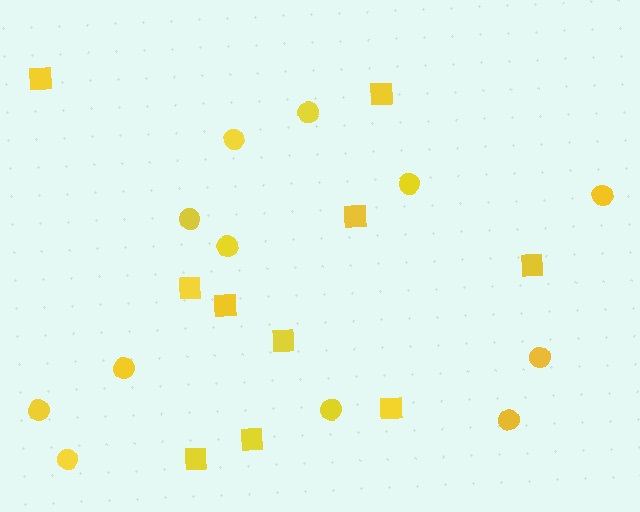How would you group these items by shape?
There are 2 groups: one group of circles (12) and one group of squares (10).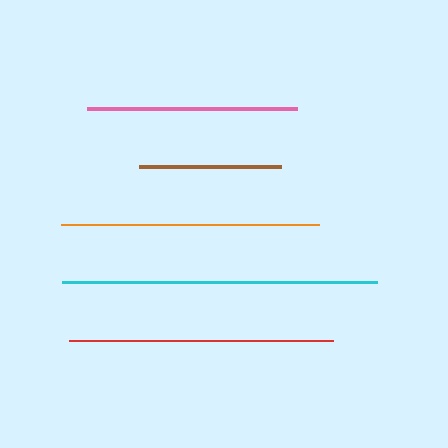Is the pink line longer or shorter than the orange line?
The orange line is longer than the pink line.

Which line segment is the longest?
The cyan line is the longest at approximately 316 pixels.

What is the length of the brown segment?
The brown segment is approximately 142 pixels long.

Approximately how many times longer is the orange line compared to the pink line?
The orange line is approximately 1.2 times the length of the pink line.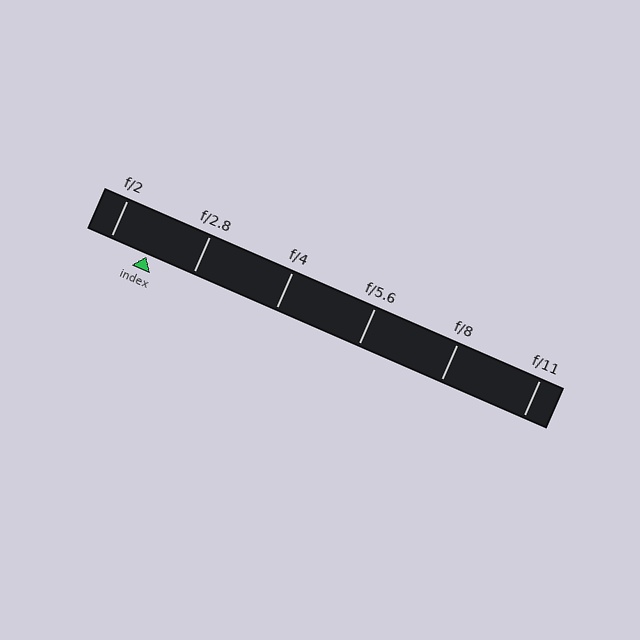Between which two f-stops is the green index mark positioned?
The index mark is between f/2 and f/2.8.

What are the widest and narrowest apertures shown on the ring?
The widest aperture shown is f/2 and the narrowest is f/11.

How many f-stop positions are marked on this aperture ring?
There are 6 f-stop positions marked.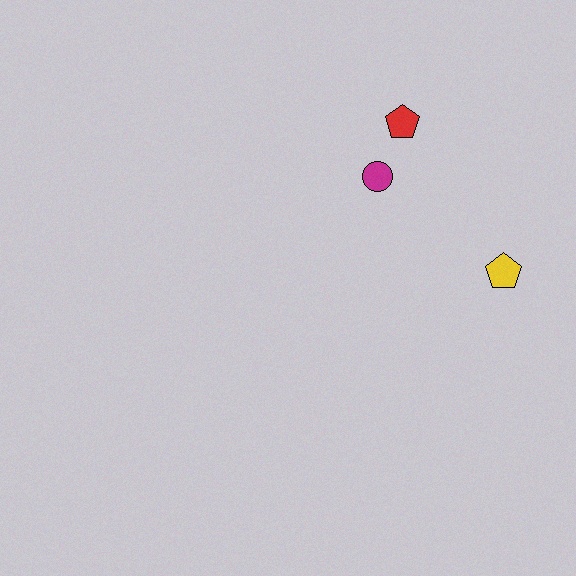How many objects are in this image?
There are 3 objects.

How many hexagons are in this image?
There are no hexagons.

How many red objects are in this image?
There is 1 red object.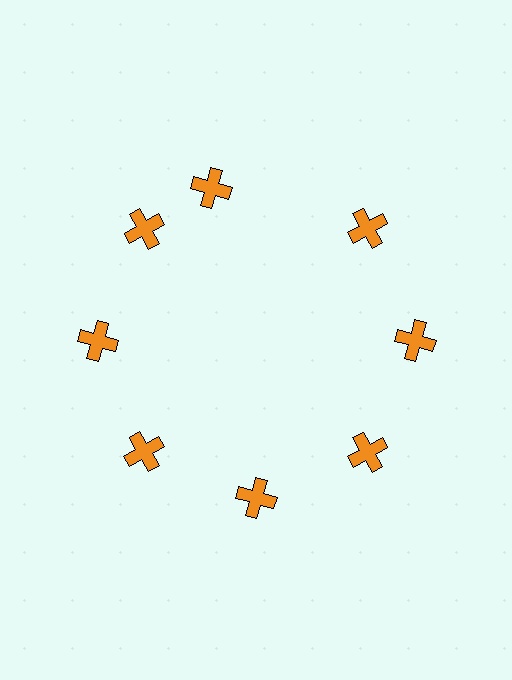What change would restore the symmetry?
The symmetry would be restored by rotating it back into even spacing with its neighbors so that all 8 crosses sit at equal angles and equal distance from the center.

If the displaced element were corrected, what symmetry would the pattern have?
It would have 8-fold rotational symmetry — the pattern would map onto itself every 45 degrees.